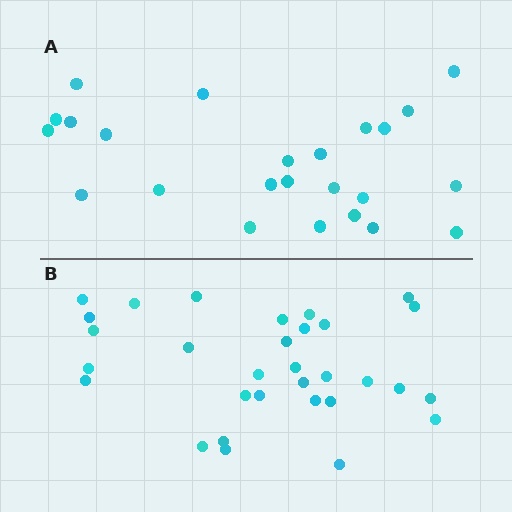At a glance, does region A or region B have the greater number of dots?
Region B (the bottom region) has more dots.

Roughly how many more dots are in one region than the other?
Region B has roughly 8 or so more dots than region A.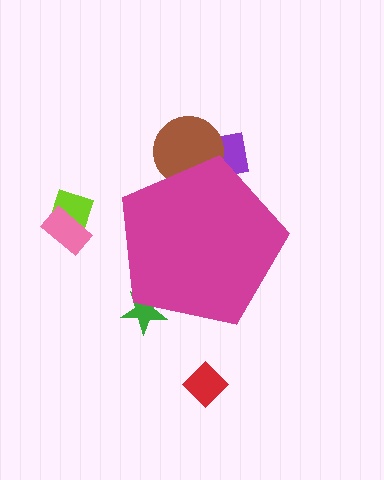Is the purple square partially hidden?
Yes, the purple square is partially hidden behind the magenta pentagon.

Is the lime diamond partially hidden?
No, the lime diamond is fully visible.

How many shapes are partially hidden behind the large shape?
3 shapes are partially hidden.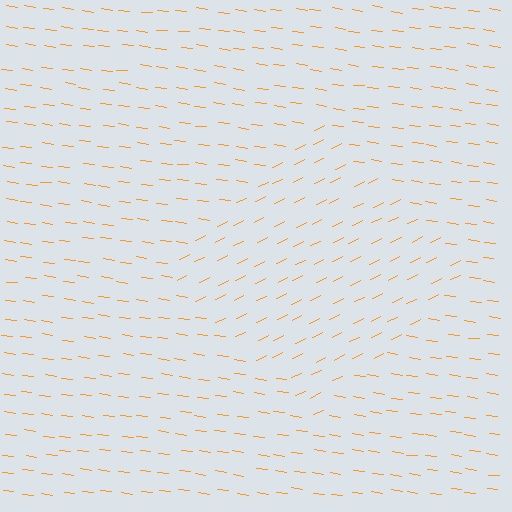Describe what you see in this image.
The image is filled with small orange line segments. A diamond region in the image has lines oriented differently from the surrounding lines, creating a visible texture boundary.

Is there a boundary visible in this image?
Yes, there is a texture boundary formed by a change in line orientation.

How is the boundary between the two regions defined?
The boundary is defined purely by a change in line orientation (approximately 33 degrees difference). All lines are the same color and thickness.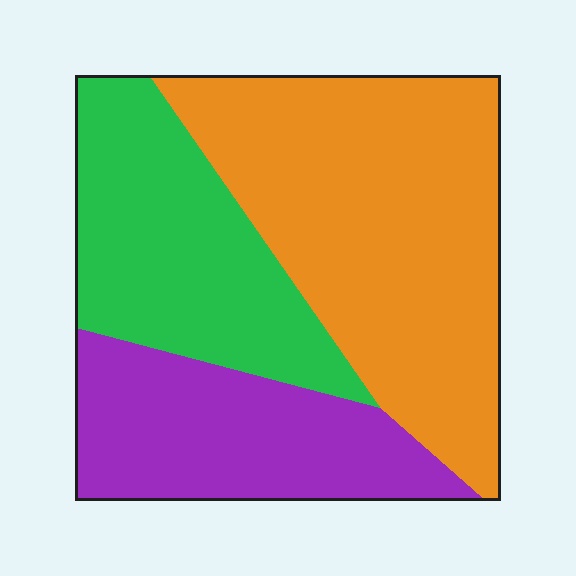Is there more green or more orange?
Orange.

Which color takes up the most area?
Orange, at roughly 45%.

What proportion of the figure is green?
Green covers roughly 30% of the figure.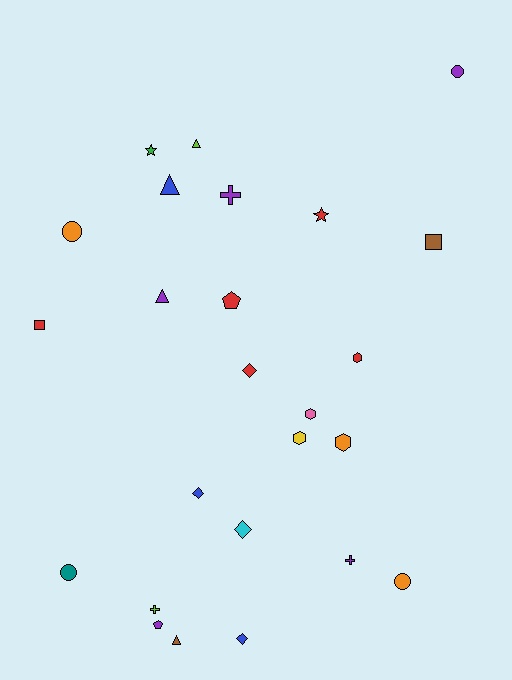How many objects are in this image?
There are 25 objects.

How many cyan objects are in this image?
There is 1 cyan object.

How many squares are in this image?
There are 2 squares.